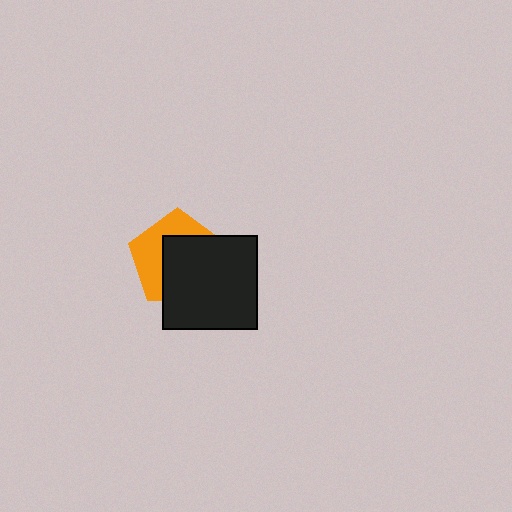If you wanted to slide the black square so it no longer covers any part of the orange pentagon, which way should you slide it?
Slide it toward the lower-right — that is the most direct way to separate the two shapes.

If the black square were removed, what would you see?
You would see the complete orange pentagon.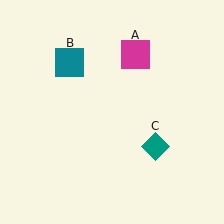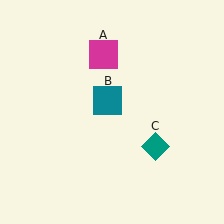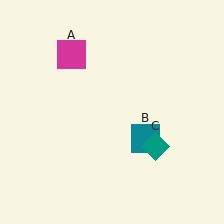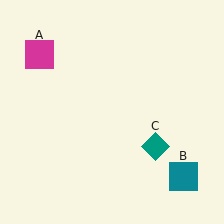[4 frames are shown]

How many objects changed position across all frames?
2 objects changed position: magenta square (object A), teal square (object B).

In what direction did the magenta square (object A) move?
The magenta square (object A) moved left.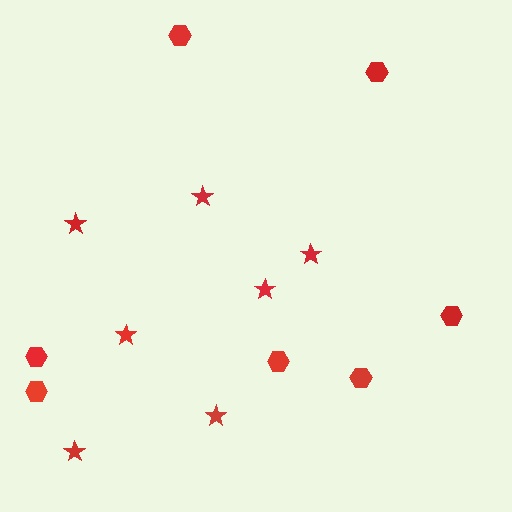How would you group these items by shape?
There are 2 groups: one group of hexagons (7) and one group of stars (7).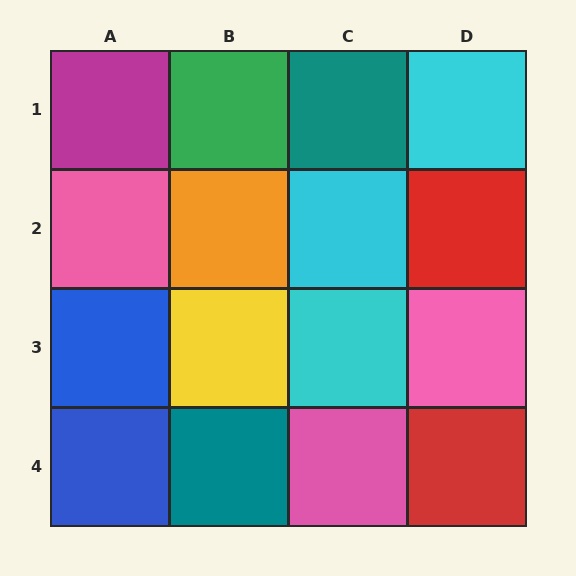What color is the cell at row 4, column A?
Blue.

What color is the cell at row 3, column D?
Pink.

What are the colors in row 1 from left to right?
Magenta, green, teal, cyan.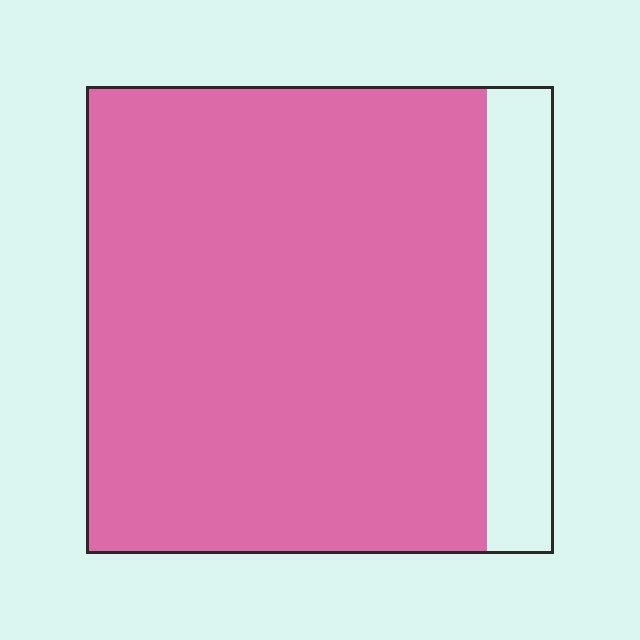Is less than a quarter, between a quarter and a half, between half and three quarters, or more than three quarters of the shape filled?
More than three quarters.